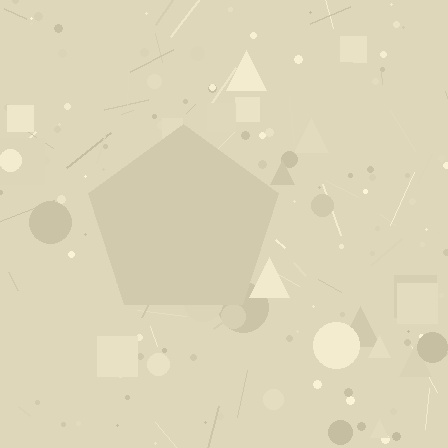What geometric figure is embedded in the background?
A pentagon is embedded in the background.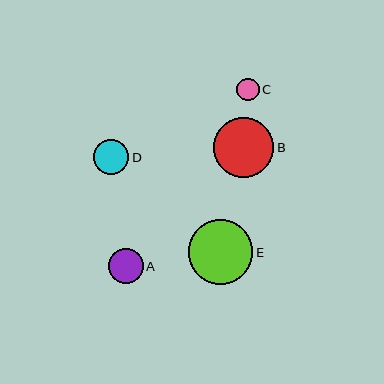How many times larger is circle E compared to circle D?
Circle E is approximately 1.8 times the size of circle D.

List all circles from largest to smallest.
From largest to smallest: E, B, D, A, C.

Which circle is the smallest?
Circle C is the smallest with a size of approximately 22 pixels.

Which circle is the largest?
Circle E is the largest with a size of approximately 64 pixels.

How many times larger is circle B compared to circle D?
Circle B is approximately 1.7 times the size of circle D.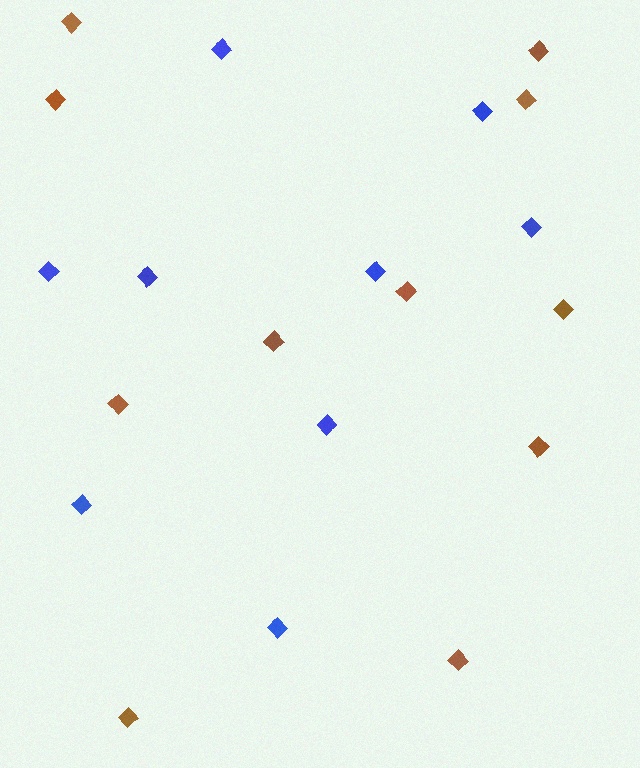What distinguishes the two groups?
There are 2 groups: one group of blue diamonds (9) and one group of brown diamonds (11).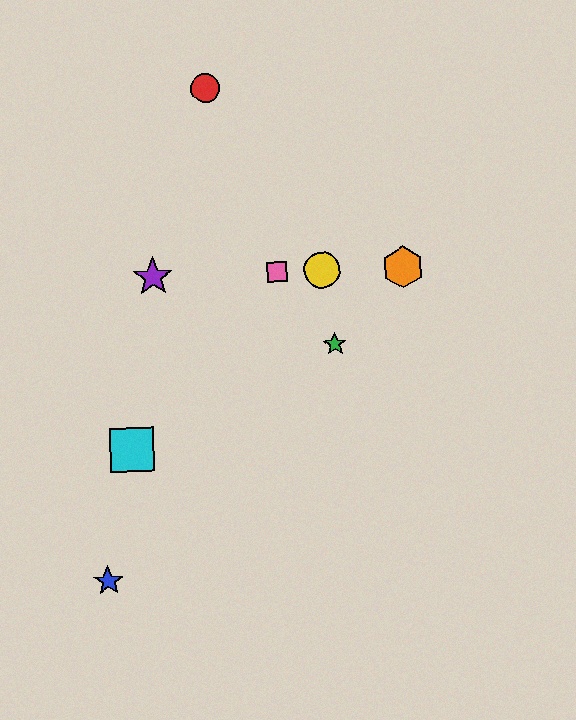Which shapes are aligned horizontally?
The yellow circle, the purple star, the orange hexagon, the pink square are aligned horizontally.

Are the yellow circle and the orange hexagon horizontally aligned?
Yes, both are at y≈270.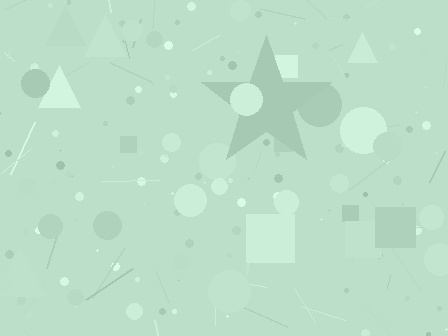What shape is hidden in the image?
A star is hidden in the image.